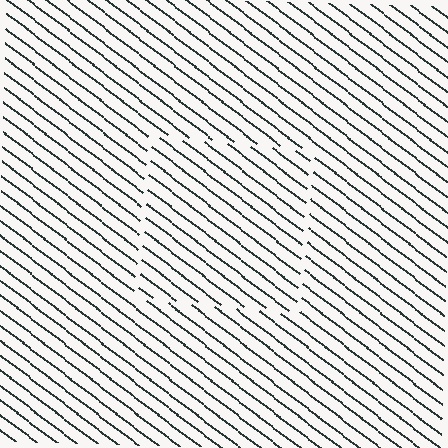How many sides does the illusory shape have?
4 sides — the line-ends trace a square.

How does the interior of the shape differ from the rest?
The interior of the shape contains the same grating, shifted by half a period — the contour is defined by the phase discontinuity where line-ends from the inner and outer gratings abut.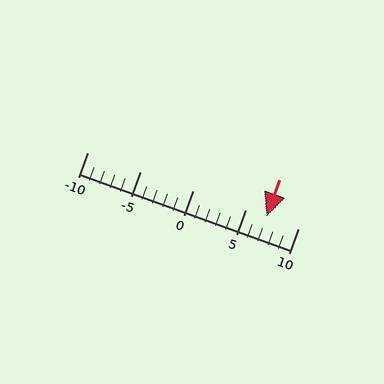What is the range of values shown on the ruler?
The ruler shows values from -10 to 10.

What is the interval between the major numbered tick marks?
The major tick marks are spaced 5 units apart.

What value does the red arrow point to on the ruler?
The red arrow points to approximately 7.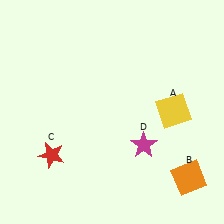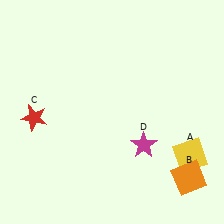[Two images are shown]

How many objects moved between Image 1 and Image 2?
2 objects moved between the two images.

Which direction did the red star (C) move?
The red star (C) moved up.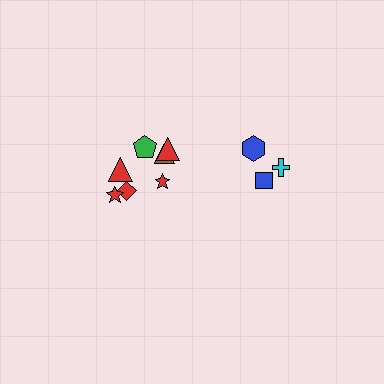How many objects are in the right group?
There are 3 objects.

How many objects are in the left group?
There are 7 objects.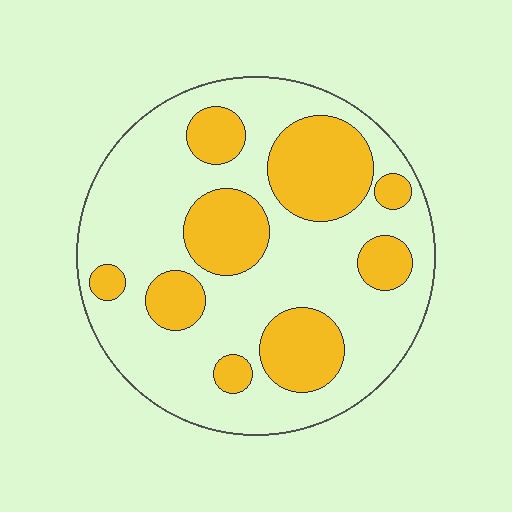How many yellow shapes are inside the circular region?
9.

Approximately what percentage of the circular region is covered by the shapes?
Approximately 30%.